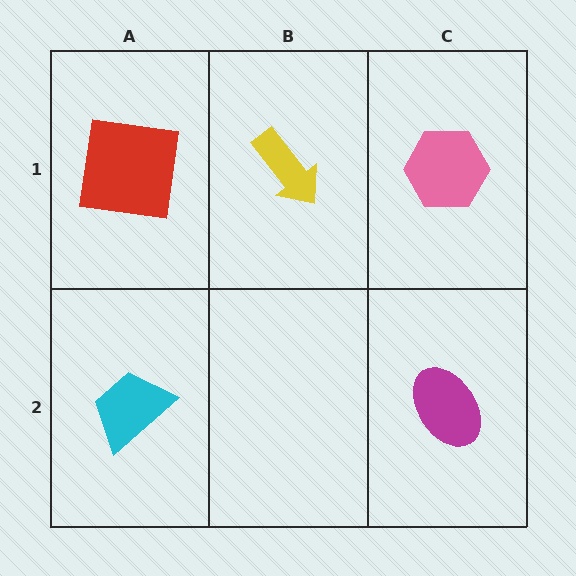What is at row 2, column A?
A cyan trapezoid.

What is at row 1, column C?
A pink hexagon.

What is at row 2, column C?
A magenta ellipse.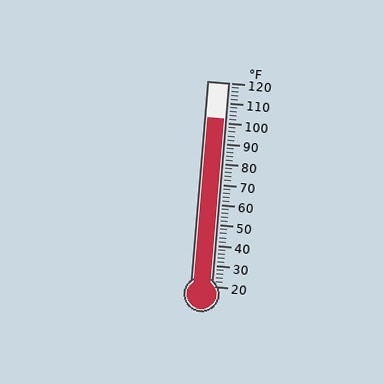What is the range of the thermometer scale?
The thermometer scale ranges from 20°F to 120°F.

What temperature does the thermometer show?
The thermometer shows approximately 102°F.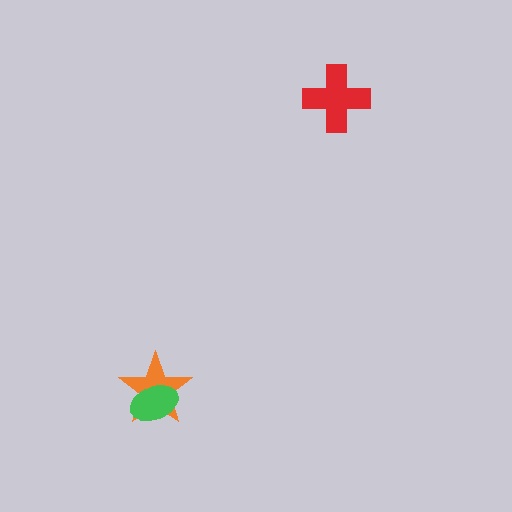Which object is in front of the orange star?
The green ellipse is in front of the orange star.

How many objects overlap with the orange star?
1 object overlaps with the orange star.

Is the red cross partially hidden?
No, no other shape covers it.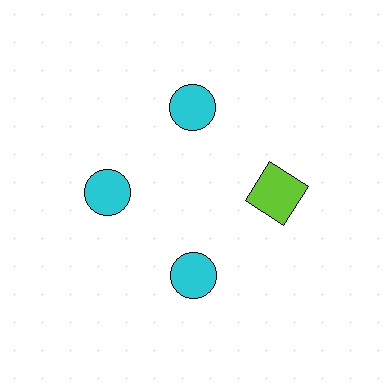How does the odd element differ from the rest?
It differs in both color (lime instead of cyan) and shape (square instead of circle).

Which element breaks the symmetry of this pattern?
The lime square at roughly the 3 o'clock position breaks the symmetry. All other shapes are cyan circles.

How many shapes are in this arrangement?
There are 4 shapes arranged in a ring pattern.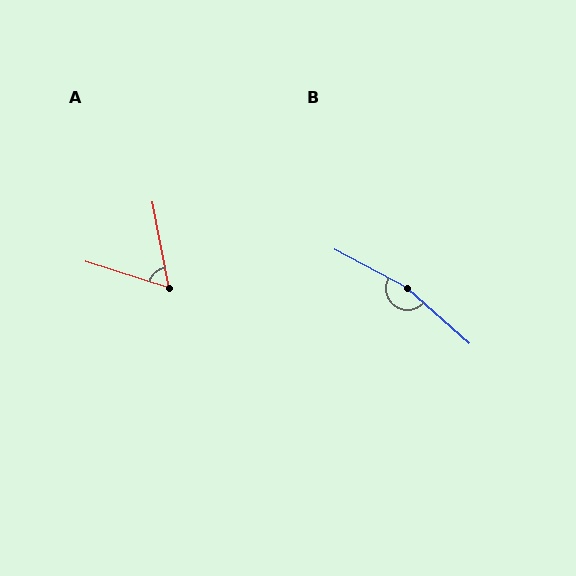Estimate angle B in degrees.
Approximately 167 degrees.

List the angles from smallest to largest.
A (62°), B (167°).